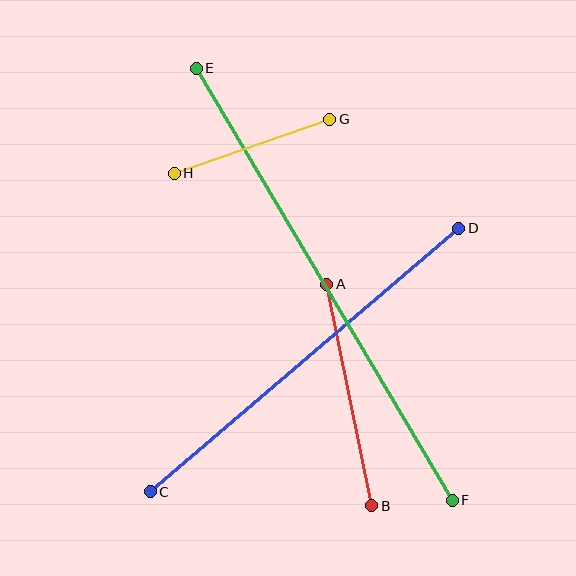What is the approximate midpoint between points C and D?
The midpoint is at approximately (305, 360) pixels.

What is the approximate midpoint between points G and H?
The midpoint is at approximately (252, 146) pixels.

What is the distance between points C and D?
The distance is approximately 406 pixels.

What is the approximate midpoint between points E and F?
The midpoint is at approximately (324, 284) pixels.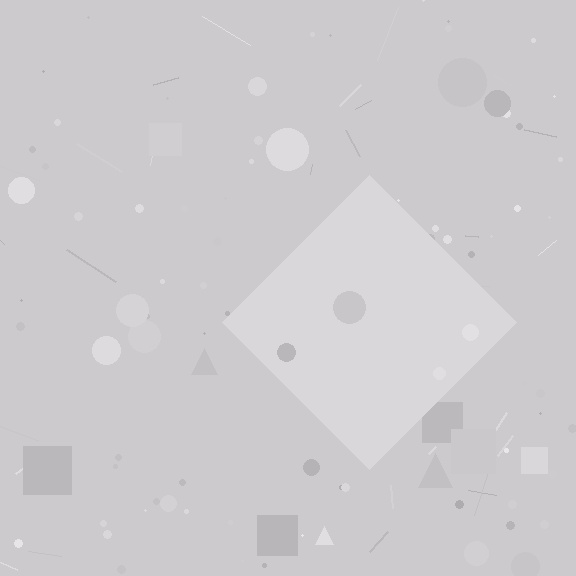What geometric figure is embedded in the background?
A diamond is embedded in the background.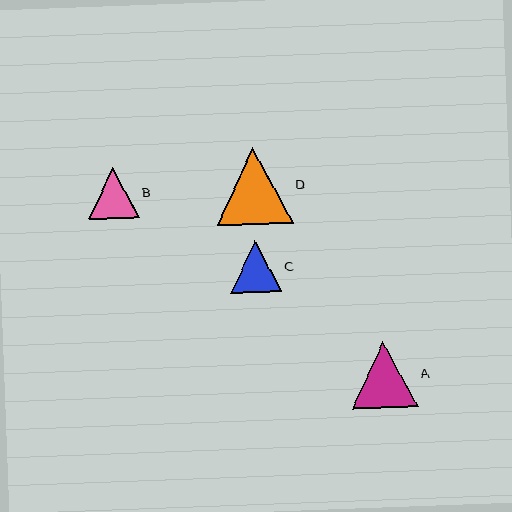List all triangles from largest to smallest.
From largest to smallest: D, A, C, B.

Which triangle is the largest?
Triangle D is the largest with a size of approximately 76 pixels.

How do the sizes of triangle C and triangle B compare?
Triangle C and triangle B are approximately the same size.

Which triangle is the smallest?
Triangle B is the smallest with a size of approximately 50 pixels.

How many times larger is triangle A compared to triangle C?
Triangle A is approximately 1.3 times the size of triangle C.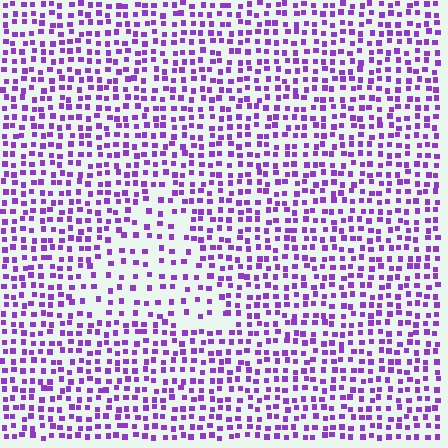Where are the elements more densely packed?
The elements are more densely packed outside the triangle boundary.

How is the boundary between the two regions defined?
The boundary is defined by a change in element density (approximately 1.9x ratio). All elements are the same color, size, and shape.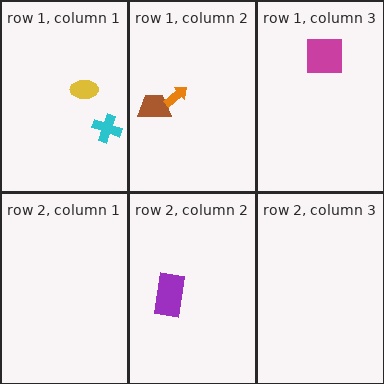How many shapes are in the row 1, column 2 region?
2.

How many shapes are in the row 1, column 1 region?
2.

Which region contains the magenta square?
The row 1, column 3 region.